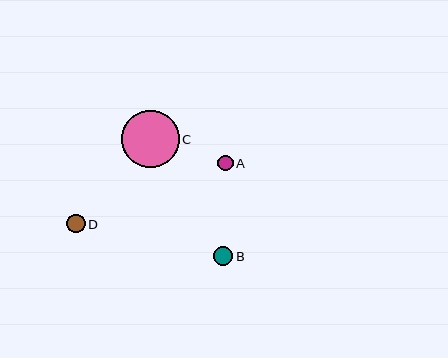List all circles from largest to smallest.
From largest to smallest: C, B, D, A.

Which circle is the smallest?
Circle A is the smallest with a size of approximately 15 pixels.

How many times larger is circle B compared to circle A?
Circle B is approximately 1.3 times the size of circle A.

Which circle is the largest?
Circle C is the largest with a size of approximately 58 pixels.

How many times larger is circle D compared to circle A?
Circle D is approximately 1.2 times the size of circle A.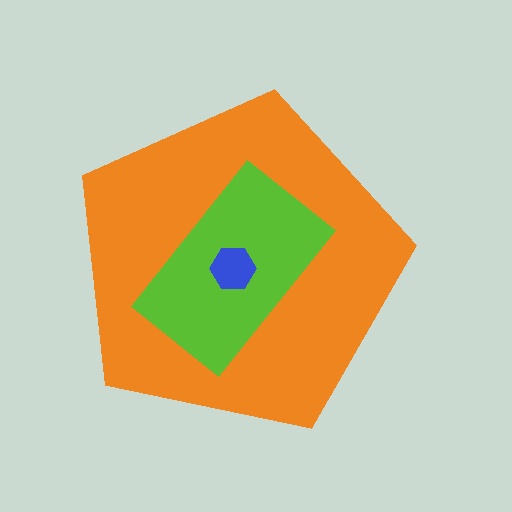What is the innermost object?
The blue hexagon.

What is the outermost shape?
The orange pentagon.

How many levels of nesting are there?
3.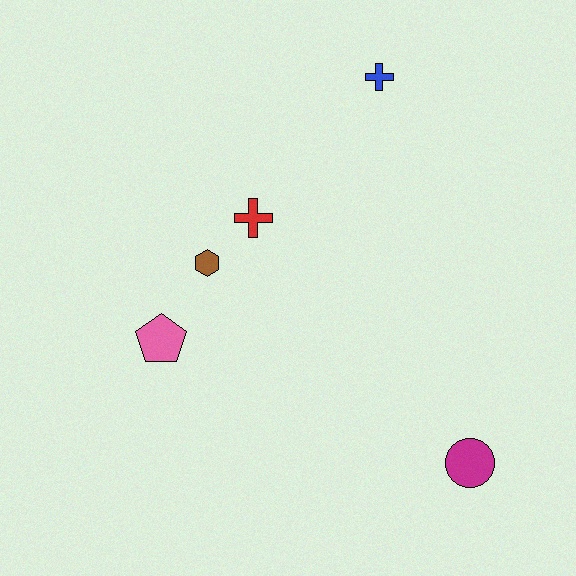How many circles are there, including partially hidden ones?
There is 1 circle.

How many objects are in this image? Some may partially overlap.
There are 5 objects.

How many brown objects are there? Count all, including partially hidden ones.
There is 1 brown object.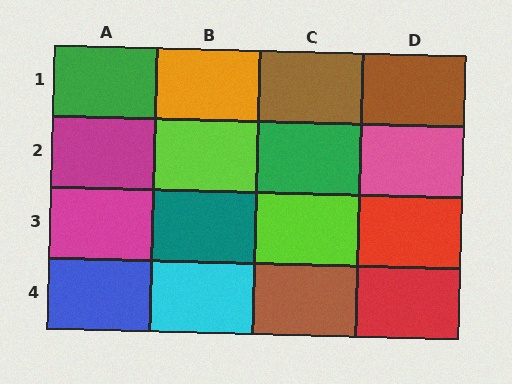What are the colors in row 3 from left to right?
Magenta, teal, lime, red.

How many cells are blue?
1 cell is blue.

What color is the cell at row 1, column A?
Green.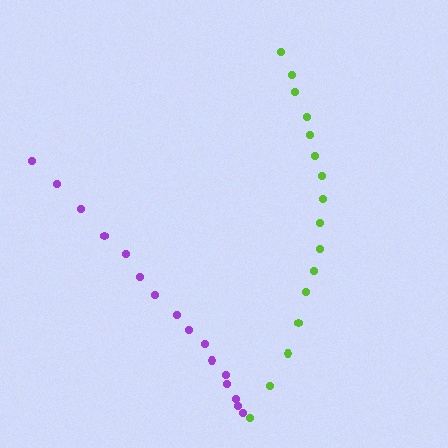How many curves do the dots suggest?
There are 2 distinct paths.